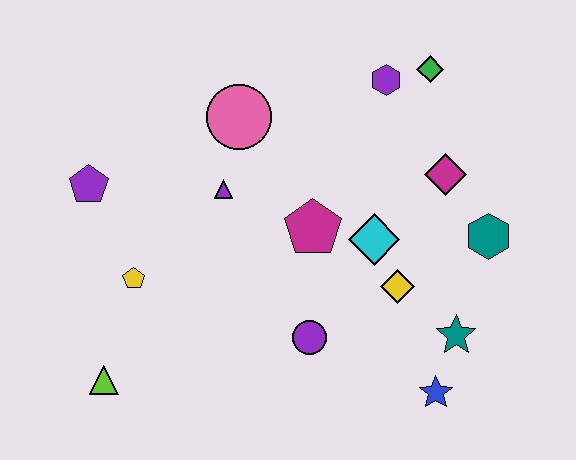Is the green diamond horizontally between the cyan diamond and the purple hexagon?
No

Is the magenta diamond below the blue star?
No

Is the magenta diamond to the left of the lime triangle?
No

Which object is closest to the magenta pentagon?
The cyan diamond is closest to the magenta pentagon.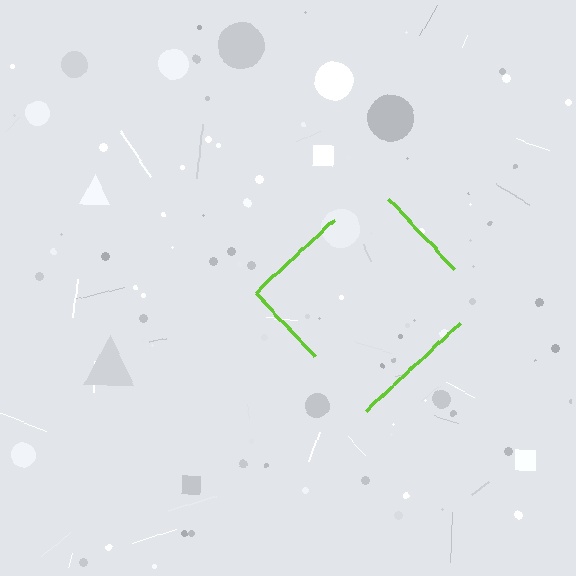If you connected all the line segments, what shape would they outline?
They would outline a diamond.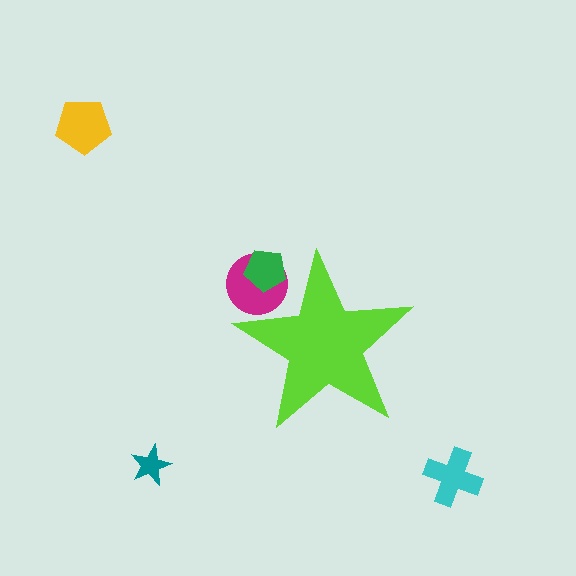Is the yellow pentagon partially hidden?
No, the yellow pentagon is fully visible.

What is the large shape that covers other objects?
A lime star.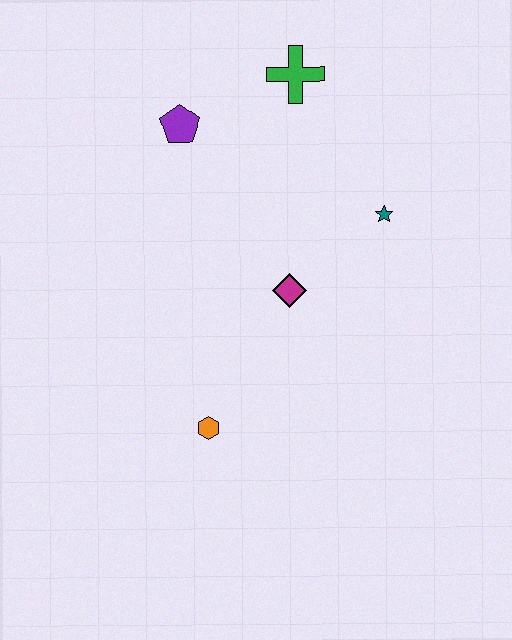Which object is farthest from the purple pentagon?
The orange hexagon is farthest from the purple pentagon.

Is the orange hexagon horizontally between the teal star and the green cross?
No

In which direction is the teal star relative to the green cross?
The teal star is below the green cross.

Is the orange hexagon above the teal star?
No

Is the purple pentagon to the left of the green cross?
Yes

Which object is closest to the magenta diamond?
The teal star is closest to the magenta diamond.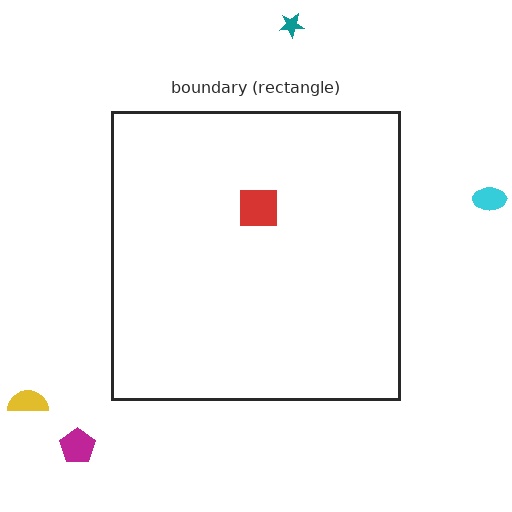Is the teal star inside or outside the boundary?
Outside.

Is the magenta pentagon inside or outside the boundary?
Outside.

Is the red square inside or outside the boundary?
Inside.